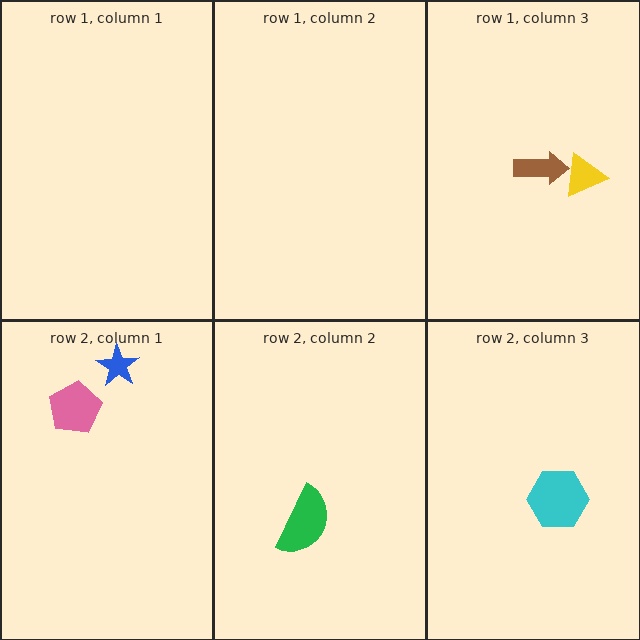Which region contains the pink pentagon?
The row 2, column 1 region.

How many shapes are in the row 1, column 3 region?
2.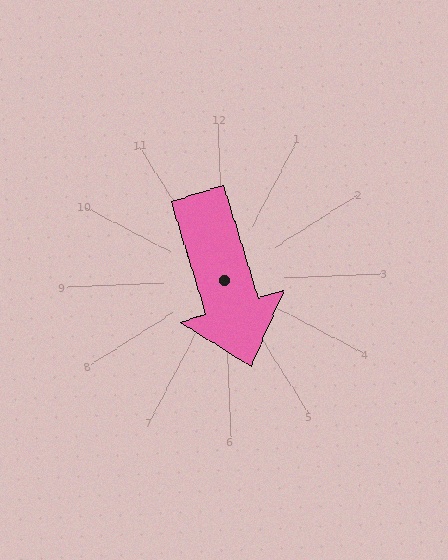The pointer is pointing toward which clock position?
Roughly 6 o'clock.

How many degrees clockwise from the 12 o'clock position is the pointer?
Approximately 165 degrees.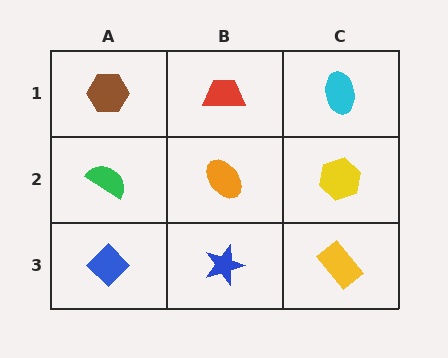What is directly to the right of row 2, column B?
A yellow hexagon.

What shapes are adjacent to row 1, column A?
A green semicircle (row 2, column A), a red trapezoid (row 1, column B).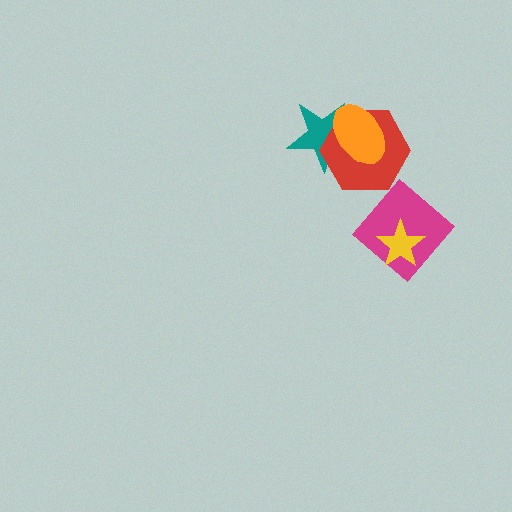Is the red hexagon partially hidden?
Yes, it is partially covered by another shape.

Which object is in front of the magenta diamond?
The yellow star is in front of the magenta diamond.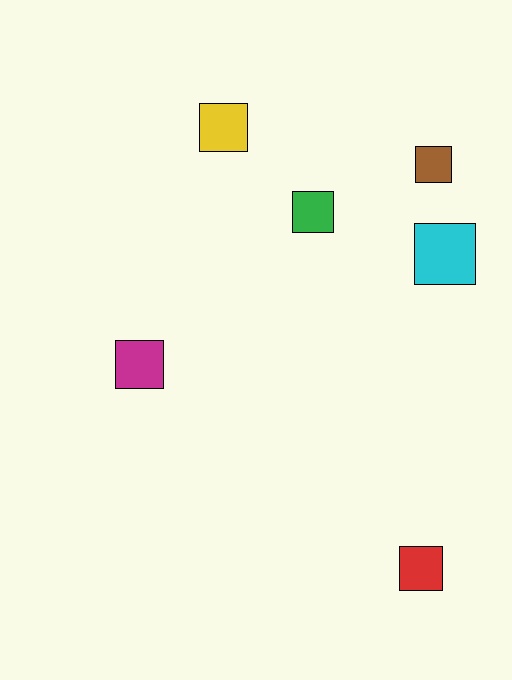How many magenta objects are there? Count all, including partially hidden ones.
There is 1 magenta object.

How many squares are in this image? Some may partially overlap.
There are 6 squares.